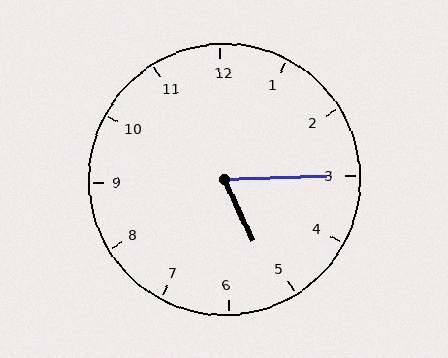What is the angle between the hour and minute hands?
Approximately 68 degrees.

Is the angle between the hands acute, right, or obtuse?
It is acute.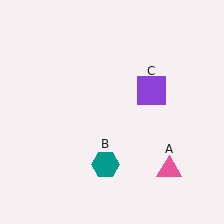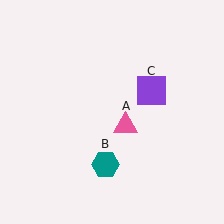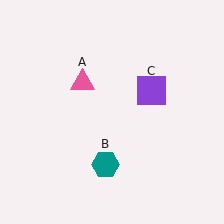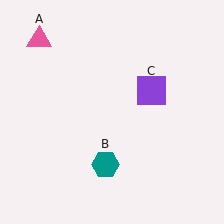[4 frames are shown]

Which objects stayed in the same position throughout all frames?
Teal hexagon (object B) and purple square (object C) remained stationary.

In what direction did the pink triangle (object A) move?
The pink triangle (object A) moved up and to the left.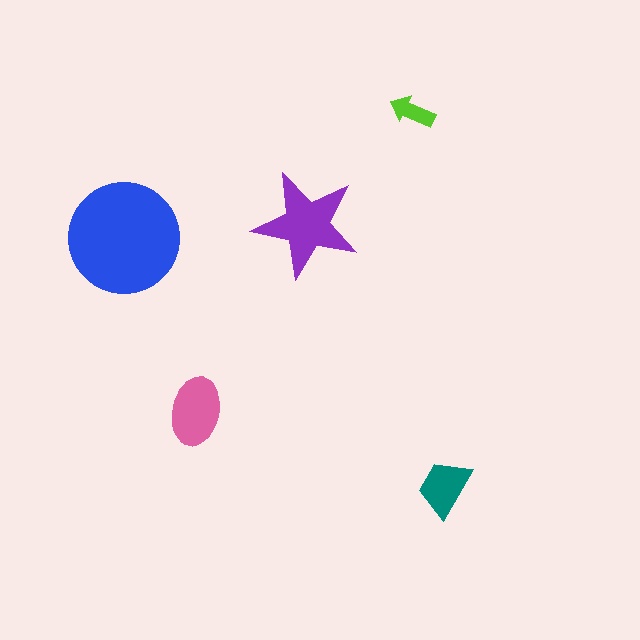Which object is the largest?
The blue circle.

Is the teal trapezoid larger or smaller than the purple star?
Smaller.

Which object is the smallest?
The lime arrow.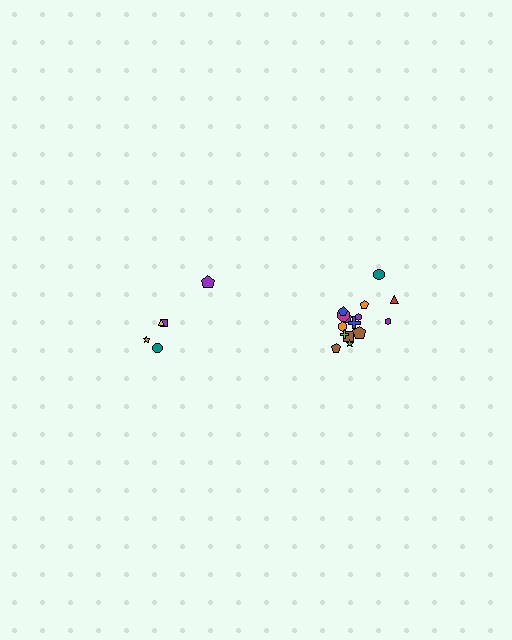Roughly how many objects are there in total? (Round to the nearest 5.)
Roughly 20 objects in total.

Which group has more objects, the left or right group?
The right group.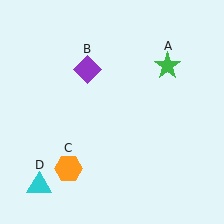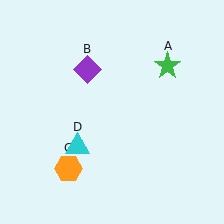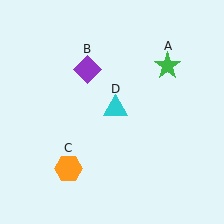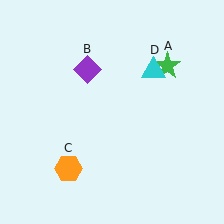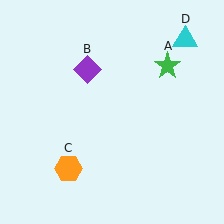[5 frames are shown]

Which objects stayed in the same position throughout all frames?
Green star (object A) and purple diamond (object B) and orange hexagon (object C) remained stationary.